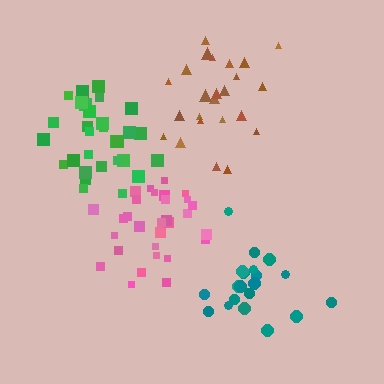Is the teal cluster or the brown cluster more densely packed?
Teal.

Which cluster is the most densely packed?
Green.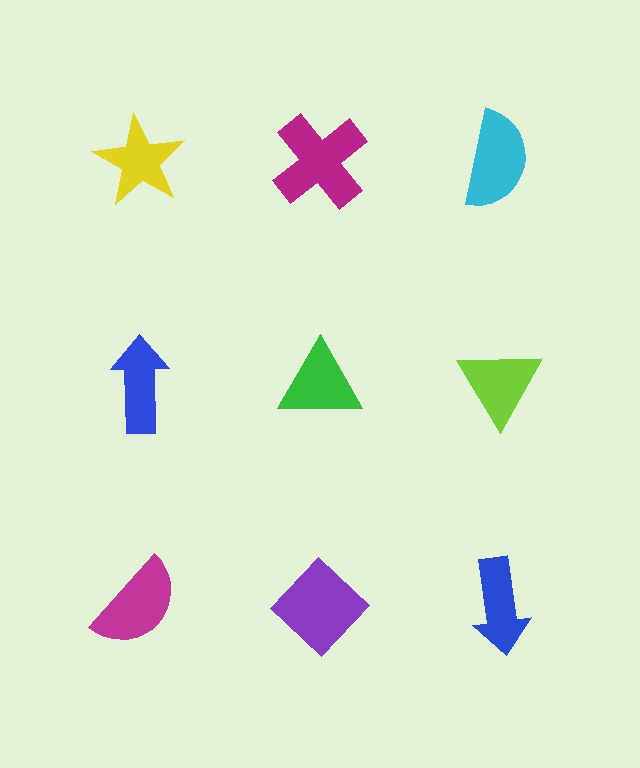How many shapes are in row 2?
3 shapes.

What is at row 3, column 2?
A purple diamond.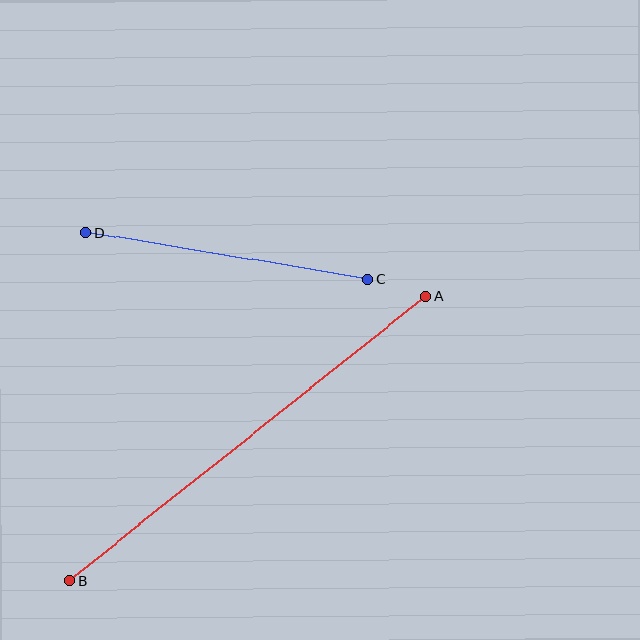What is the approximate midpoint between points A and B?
The midpoint is at approximately (248, 438) pixels.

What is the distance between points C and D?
The distance is approximately 285 pixels.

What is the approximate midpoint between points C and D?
The midpoint is at approximately (227, 256) pixels.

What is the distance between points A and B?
The distance is approximately 455 pixels.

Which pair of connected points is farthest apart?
Points A and B are farthest apart.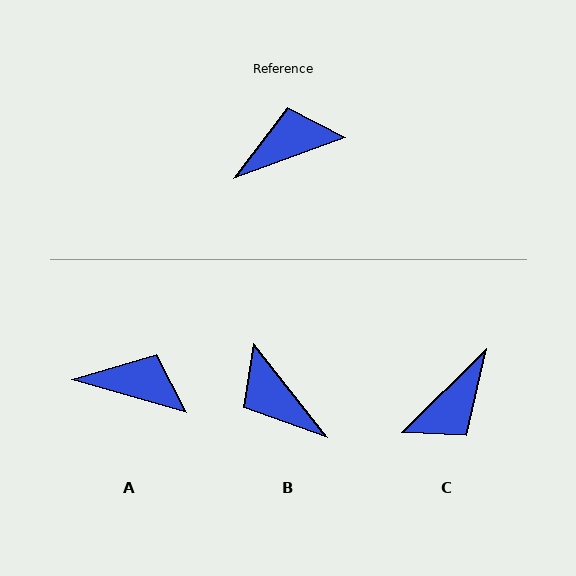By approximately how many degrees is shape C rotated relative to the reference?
Approximately 155 degrees clockwise.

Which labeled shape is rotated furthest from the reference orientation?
C, about 155 degrees away.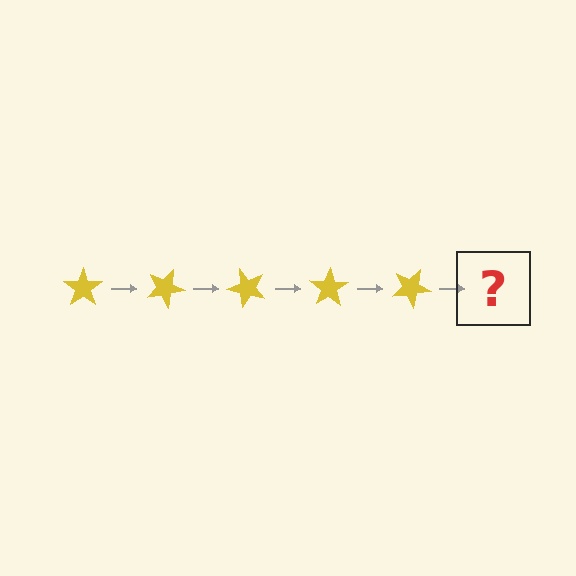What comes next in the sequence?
The next element should be a yellow star rotated 125 degrees.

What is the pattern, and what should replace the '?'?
The pattern is that the star rotates 25 degrees each step. The '?' should be a yellow star rotated 125 degrees.